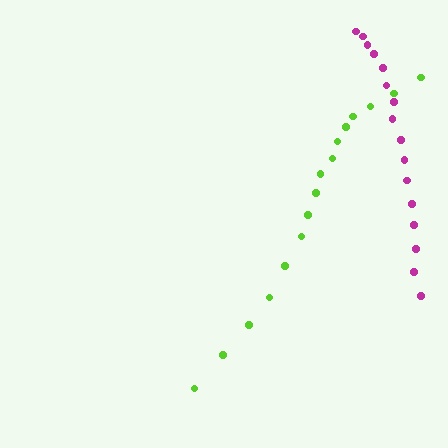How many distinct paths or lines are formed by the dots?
There are 2 distinct paths.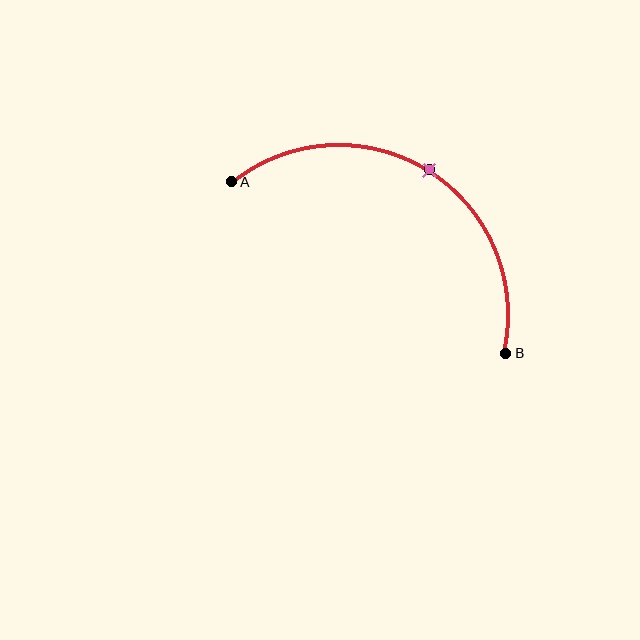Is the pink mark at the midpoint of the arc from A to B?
Yes. The pink mark lies on the arc at equal arc-length from both A and B — it is the arc midpoint.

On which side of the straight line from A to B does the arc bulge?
The arc bulges above the straight line connecting A and B.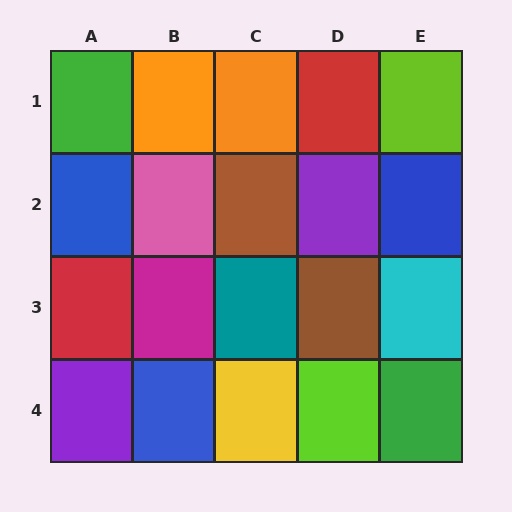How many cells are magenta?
1 cell is magenta.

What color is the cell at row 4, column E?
Green.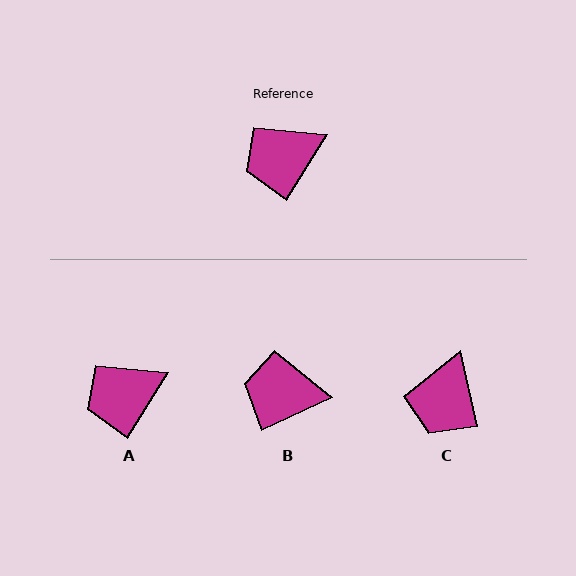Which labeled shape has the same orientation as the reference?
A.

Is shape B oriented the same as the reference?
No, it is off by about 34 degrees.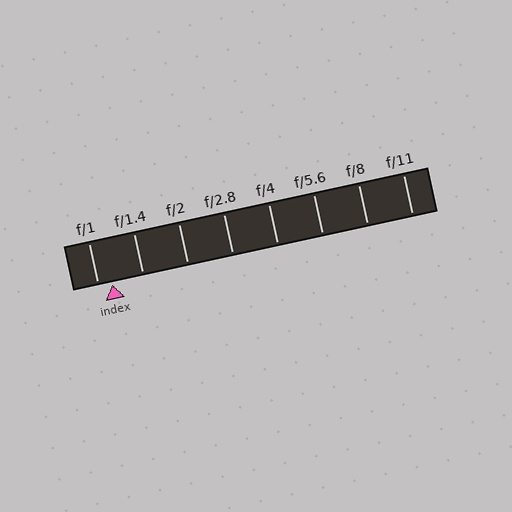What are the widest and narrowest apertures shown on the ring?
The widest aperture shown is f/1 and the narrowest is f/11.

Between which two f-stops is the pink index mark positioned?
The index mark is between f/1 and f/1.4.